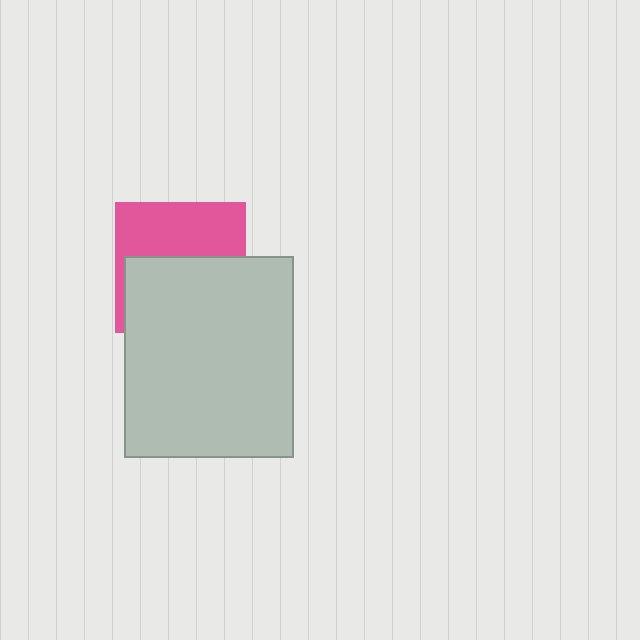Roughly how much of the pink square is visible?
A small part of it is visible (roughly 45%).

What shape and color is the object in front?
The object in front is a light gray rectangle.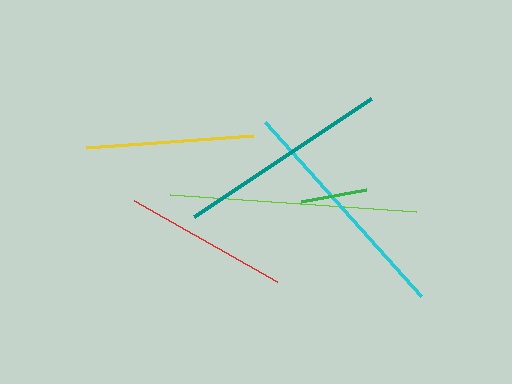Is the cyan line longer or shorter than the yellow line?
The cyan line is longer than the yellow line.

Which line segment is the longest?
The lime line is the longest at approximately 247 pixels.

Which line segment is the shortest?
The green line is the shortest at approximately 67 pixels.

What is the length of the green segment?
The green segment is approximately 67 pixels long.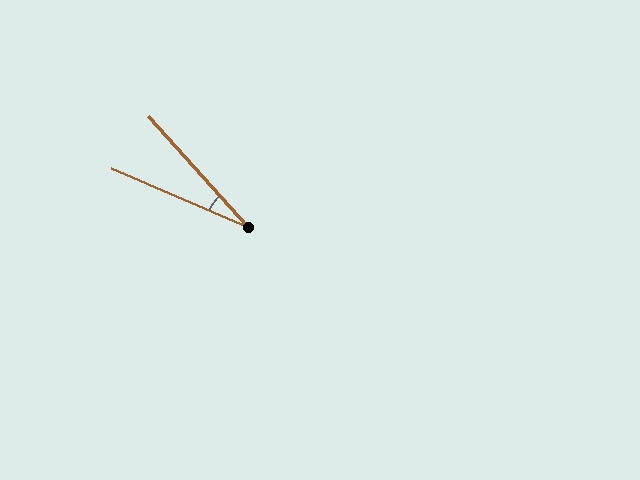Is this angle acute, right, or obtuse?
It is acute.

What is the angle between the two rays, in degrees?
Approximately 25 degrees.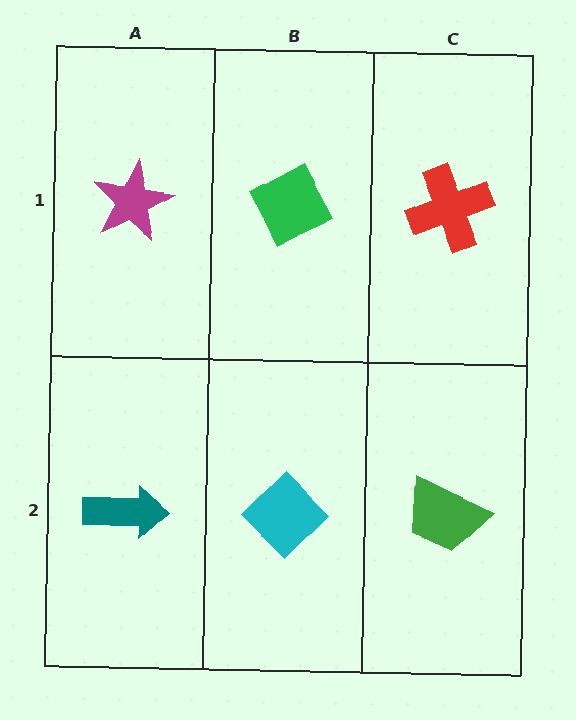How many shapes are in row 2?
3 shapes.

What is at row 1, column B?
A green diamond.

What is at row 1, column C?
A red cross.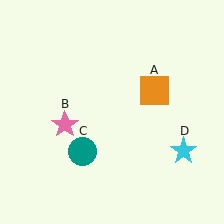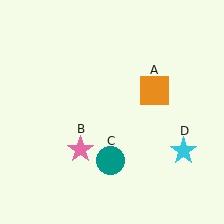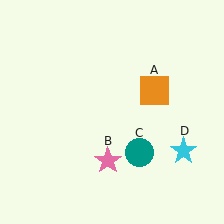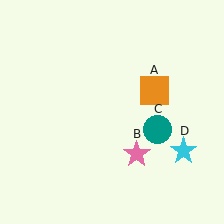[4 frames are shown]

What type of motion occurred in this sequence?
The pink star (object B), teal circle (object C) rotated counterclockwise around the center of the scene.